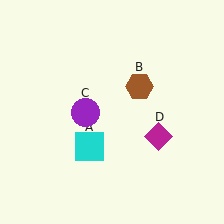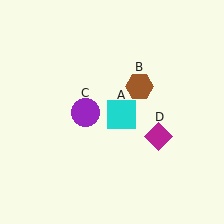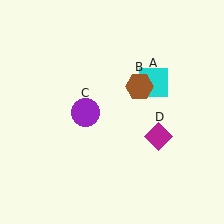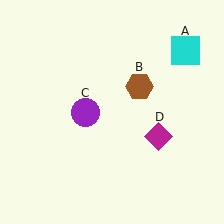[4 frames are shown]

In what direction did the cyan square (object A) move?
The cyan square (object A) moved up and to the right.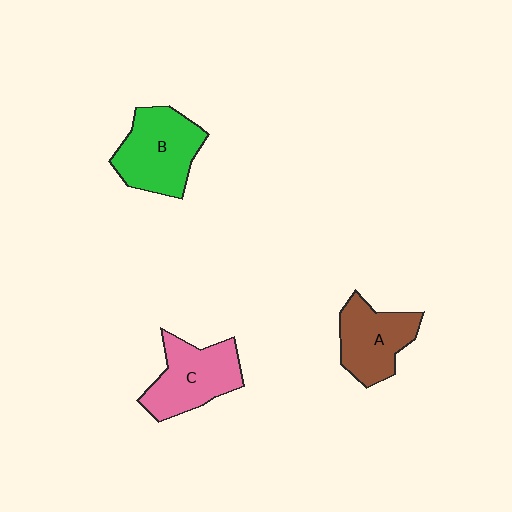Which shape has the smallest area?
Shape A (brown).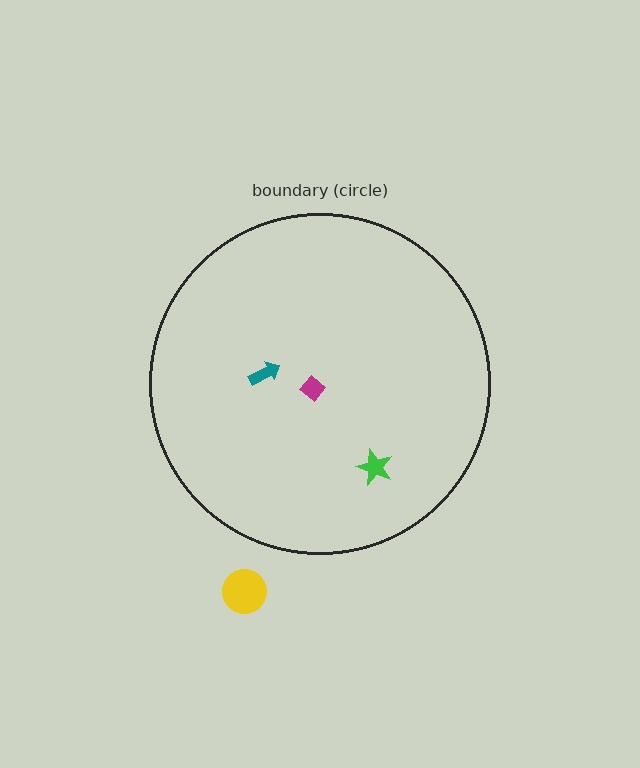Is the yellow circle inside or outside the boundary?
Outside.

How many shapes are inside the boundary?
3 inside, 1 outside.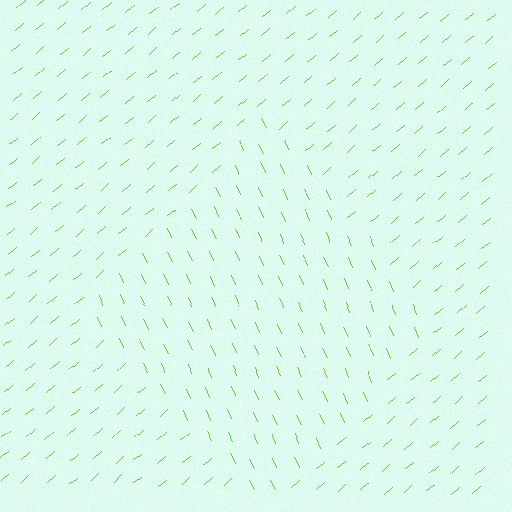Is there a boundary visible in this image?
Yes, there is a texture boundary formed by a change in line orientation.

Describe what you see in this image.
The image is filled with small lime line segments. A diamond region in the image has lines oriented differently from the surrounding lines, creating a visible texture boundary.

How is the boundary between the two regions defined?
The boundary is defined purely by a change in line orientation (approximately 75 degrees difference). All lines are the same color and thickness.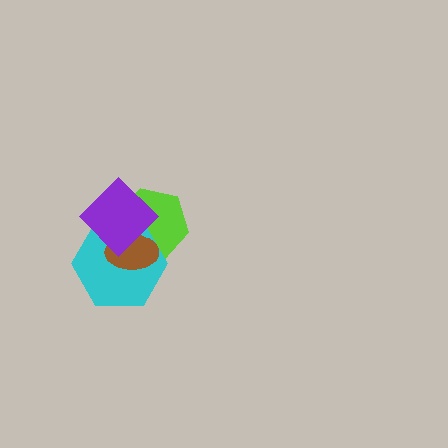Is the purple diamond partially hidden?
No, no other shape covers it.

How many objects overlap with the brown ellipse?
3 objects overlap with the brown ellipse.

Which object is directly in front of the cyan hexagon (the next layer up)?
The brown ellipse is directly in front of the cyan hexagon.